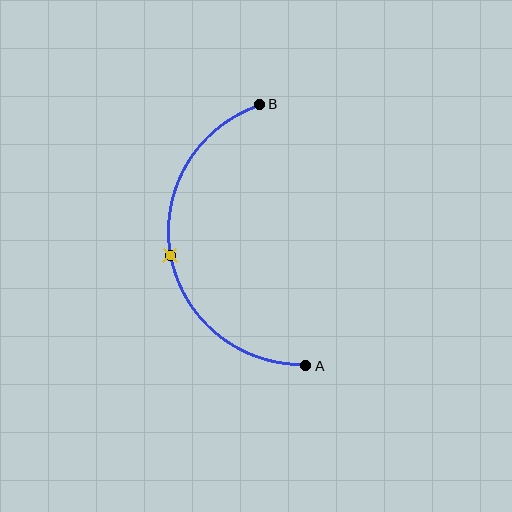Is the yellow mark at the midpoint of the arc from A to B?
Yes. The yellow mark lies on the arc at equal arc-length from both A and B — it is the arc midpoint.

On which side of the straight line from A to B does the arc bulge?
The arc bulges to the left of the straight line connecting A and B.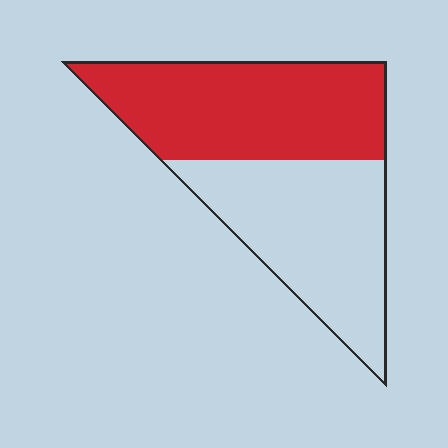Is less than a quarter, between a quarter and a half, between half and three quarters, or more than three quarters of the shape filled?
Between half and three quarters.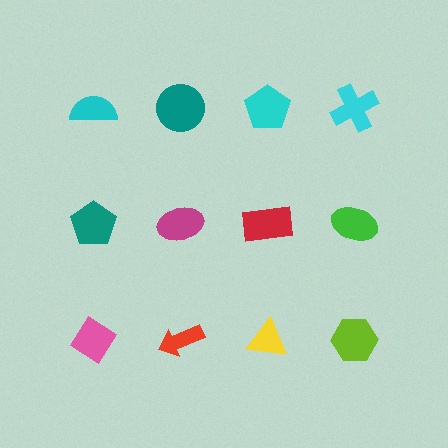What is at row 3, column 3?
A yellow triangle.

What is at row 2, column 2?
A magenta ellipse.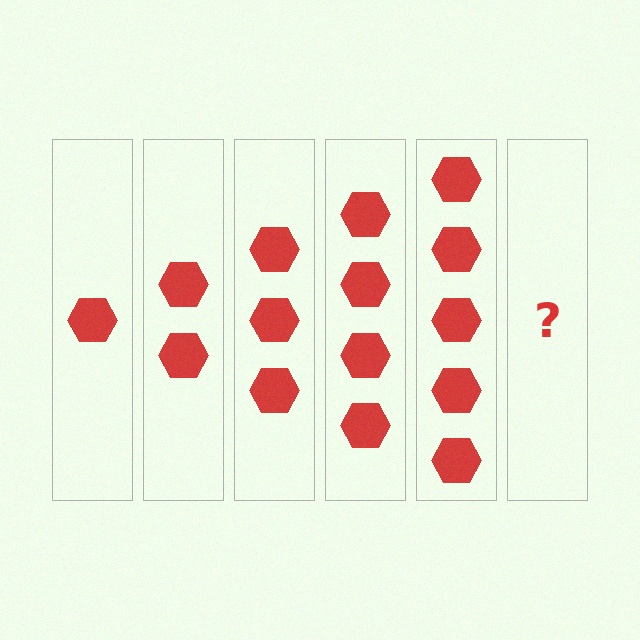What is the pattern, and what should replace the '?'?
The pattern is that each step adds one more hexagon. The '?' should be 6 hexagons.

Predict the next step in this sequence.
The next step is 6 hexagons.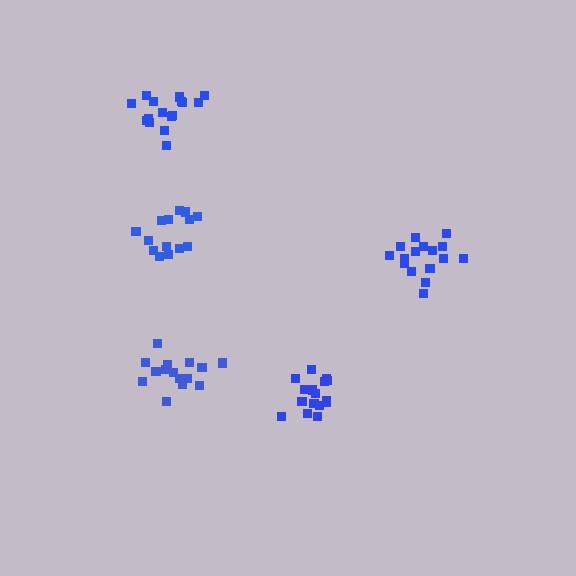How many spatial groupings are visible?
There are 5 spatial groupings.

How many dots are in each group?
Group 1: 17 dots, Group 2: 14 dots, Group 3: 16 dots, Group 4: 18 dots, Group 5: 16 dots (81 total).